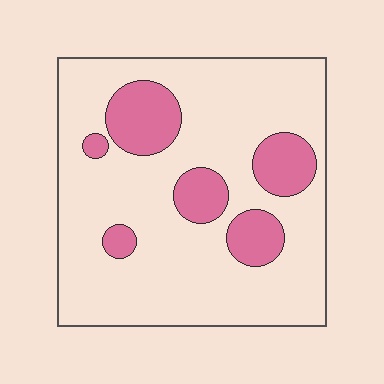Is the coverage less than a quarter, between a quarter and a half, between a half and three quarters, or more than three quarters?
Less than a quarter.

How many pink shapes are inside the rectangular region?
6.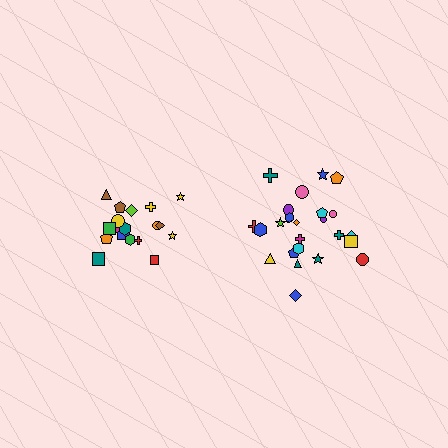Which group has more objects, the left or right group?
The right group.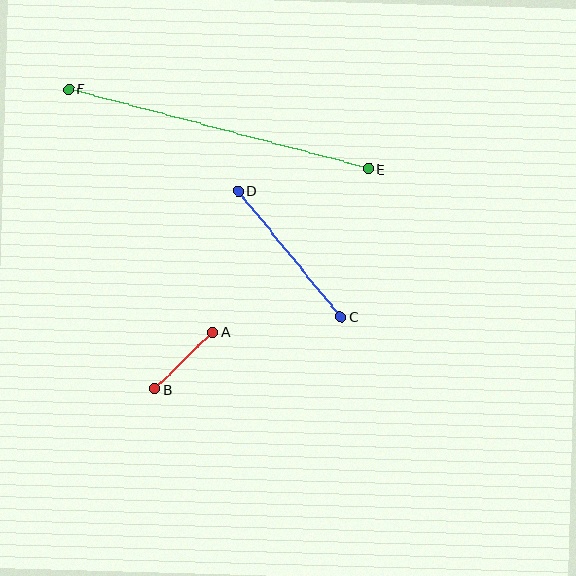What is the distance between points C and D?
The distance is approximately 163 pixels.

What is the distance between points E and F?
The distance is approximately 310 pixels.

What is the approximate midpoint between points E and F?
The midpoint is at approximately (219, 129) pixels.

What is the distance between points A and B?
The distance is approximately 81 pixels.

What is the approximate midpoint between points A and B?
The midpoint is at approximately (184, 361) pixels.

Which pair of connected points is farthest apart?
Points E and F are farthest apart.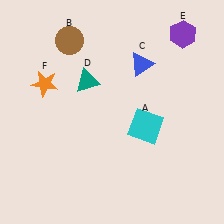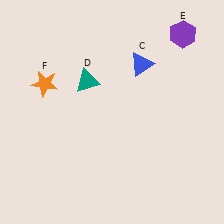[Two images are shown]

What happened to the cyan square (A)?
The cyan square (A) was removed in Image 2. It was in the bottom-right area of Image 1.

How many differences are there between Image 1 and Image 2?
There are 2 differences between the two images.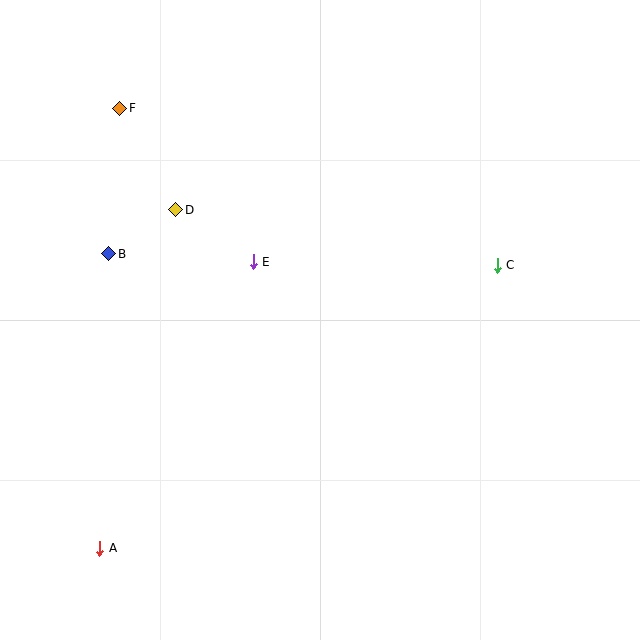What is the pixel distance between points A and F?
The distance between A and F is 441 pixels.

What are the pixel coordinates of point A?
Point A is at (100, 548).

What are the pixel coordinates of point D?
Point D is at (176, 210).